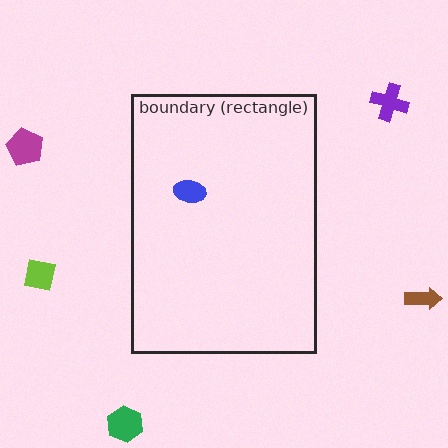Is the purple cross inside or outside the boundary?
Outside.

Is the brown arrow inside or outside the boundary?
Outside.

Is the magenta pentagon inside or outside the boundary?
Outside.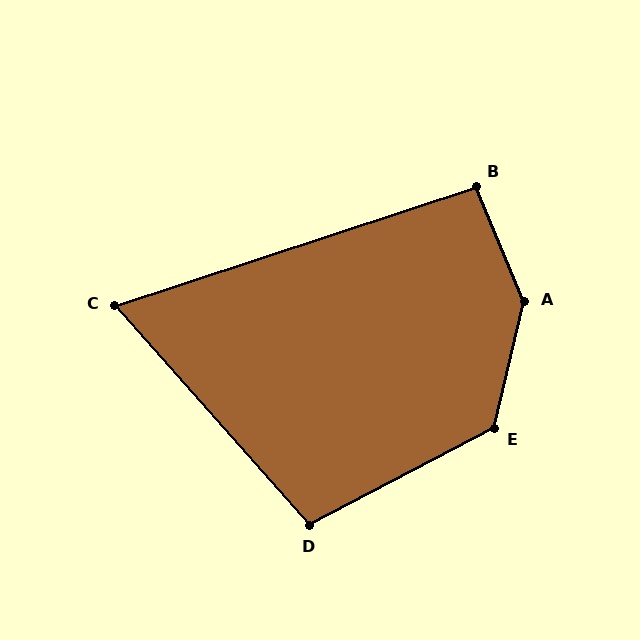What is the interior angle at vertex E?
Approximately 131 degrees (obtuse).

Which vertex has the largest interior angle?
A, at approximately 144 degrees.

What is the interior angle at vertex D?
Approximately 104 degrees (obtuse).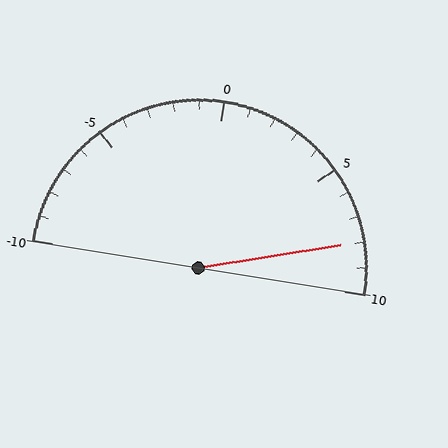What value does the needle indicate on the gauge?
The needle indicates approximately 8.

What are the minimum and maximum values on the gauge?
The gauge ranges from -10 to 10.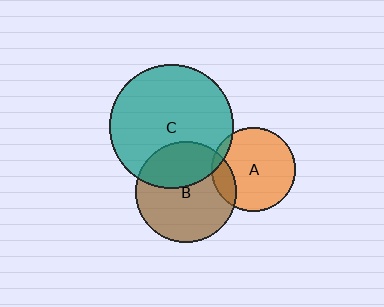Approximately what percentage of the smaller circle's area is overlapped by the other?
Approximately 15%.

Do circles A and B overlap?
Yes.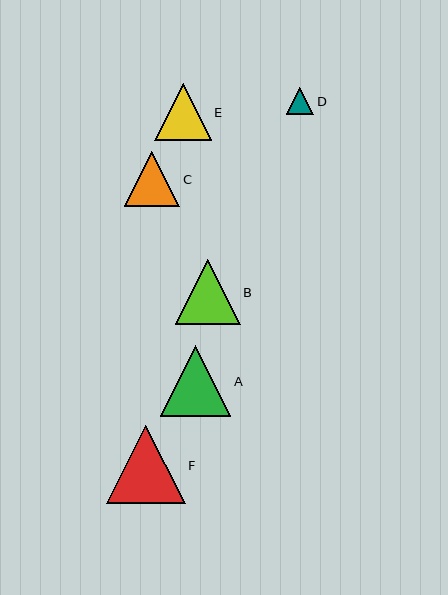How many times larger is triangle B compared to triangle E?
Triangle B is approximately 1.2 times the size of triangle E.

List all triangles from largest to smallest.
From largest to smallest: F, A, B, E, C, D.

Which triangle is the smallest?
Triangle D is the smallest with a size of approximately 27 pixels.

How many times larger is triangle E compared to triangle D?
Triangle E is approximately 2.1 times the size of triangle D.